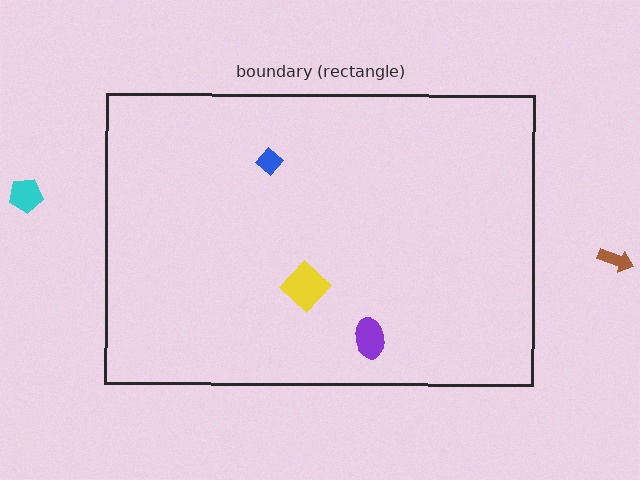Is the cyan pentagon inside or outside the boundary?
Outside.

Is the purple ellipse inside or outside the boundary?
Inside.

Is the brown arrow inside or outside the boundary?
Outside.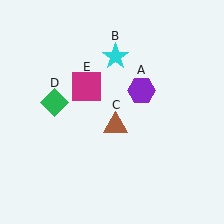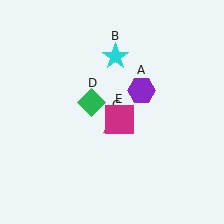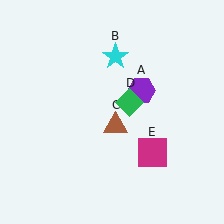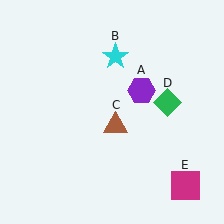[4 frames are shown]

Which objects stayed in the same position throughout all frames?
Purple hexagon (object A) and cyan star (object B) and brown triangle (object C) remained stationary.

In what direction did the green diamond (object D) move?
The green diamond (object D) moved right.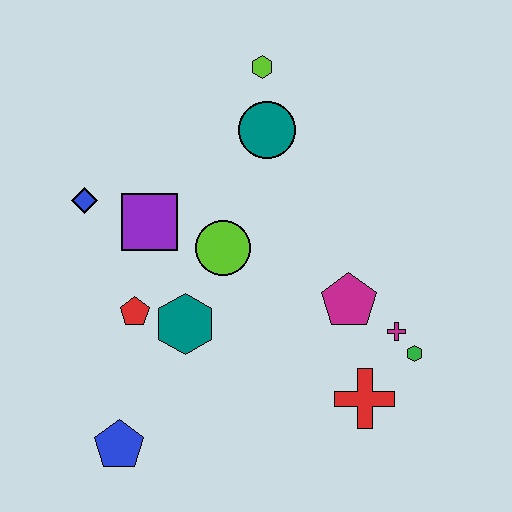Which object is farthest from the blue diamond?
The green hexagon is farthest from the blue diamond.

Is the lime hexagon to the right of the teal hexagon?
Yes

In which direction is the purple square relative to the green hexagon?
The purple square is to the left of the green hexagon.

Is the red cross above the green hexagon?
No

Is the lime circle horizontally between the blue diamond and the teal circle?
Yes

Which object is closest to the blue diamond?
The purple square is closest to the blue diamond.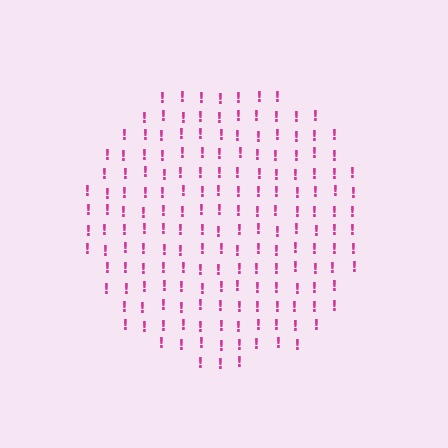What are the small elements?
The small elements are exclamation marks.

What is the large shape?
The large shape is a circle.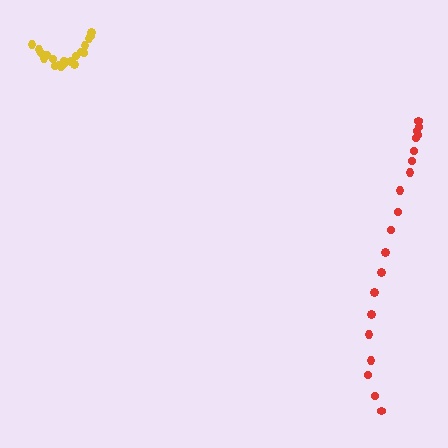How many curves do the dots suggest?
There are 2 distinct paths.